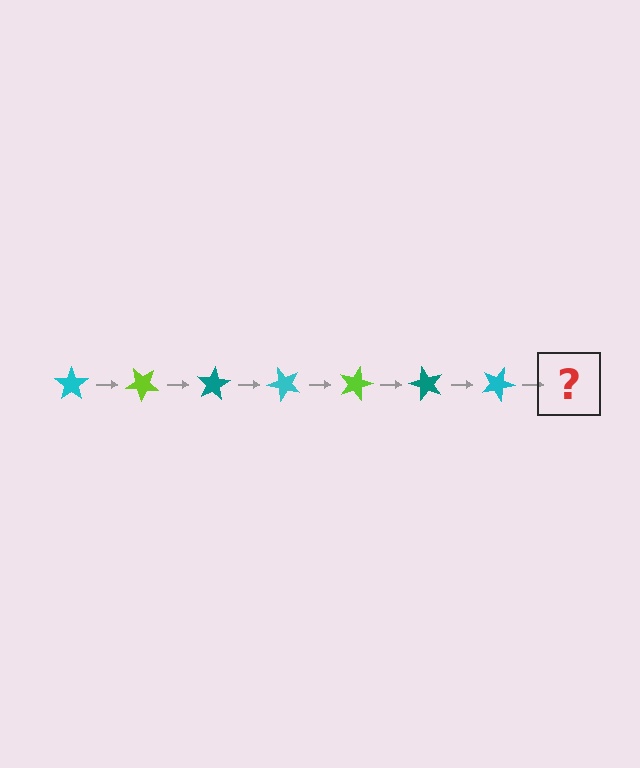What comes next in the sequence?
The next element should be a lime star, rotated 280 degrees from the start.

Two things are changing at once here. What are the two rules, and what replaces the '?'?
The two rules are that it rotates 40 degrees each step and the color cycles through cyan, lime, and teal. The '?' should be a lime star, rotated 280 degrees from the start.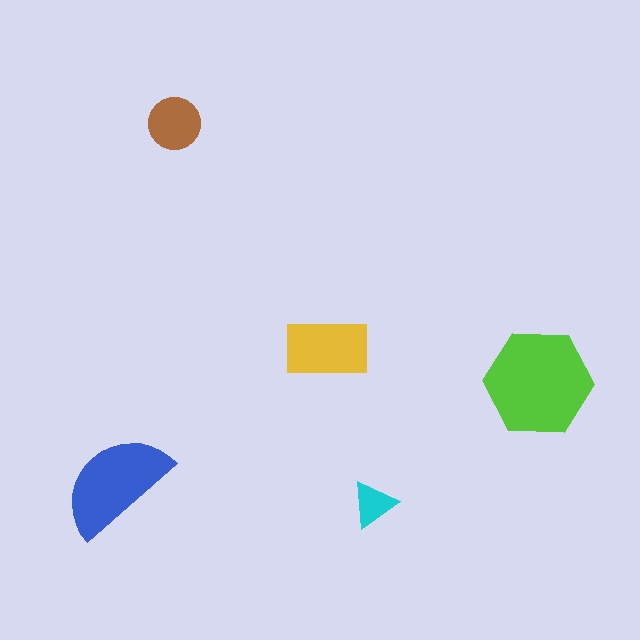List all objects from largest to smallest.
The lime hexagon, the blue semicircle, the yellow rectangle, the brown circle, the cyan triangle.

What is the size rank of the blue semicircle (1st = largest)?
2nd.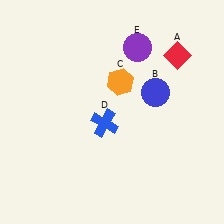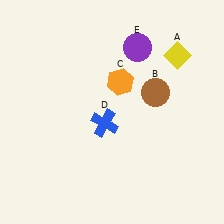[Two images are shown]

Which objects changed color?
A changed from red to yellow. B changed from blue to brown.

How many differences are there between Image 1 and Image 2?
There are 2 differences between the two images.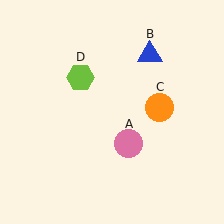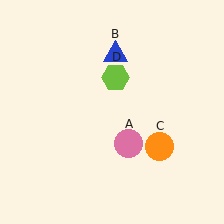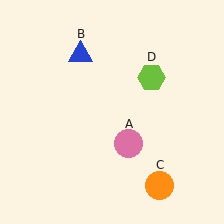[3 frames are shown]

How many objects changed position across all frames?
3 objects changed position: blue triangle (object B), orange circle (object C), lime hexagon (object D).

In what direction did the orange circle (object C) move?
The orange circle (object C) moved down.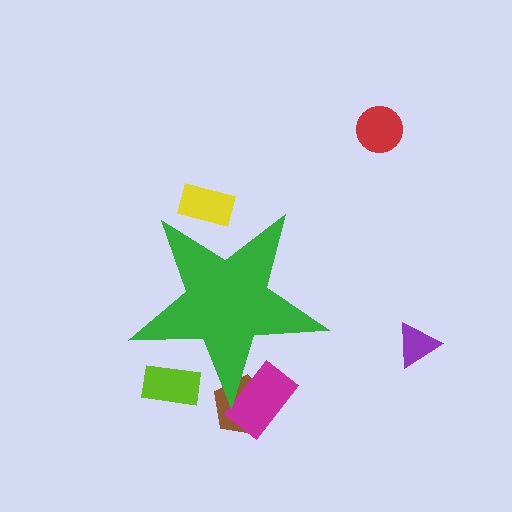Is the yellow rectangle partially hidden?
Yes, the yellow rectangle is partially hidden behind the green star.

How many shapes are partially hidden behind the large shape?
4 shapes are partially hidden.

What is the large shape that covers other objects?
A green star.